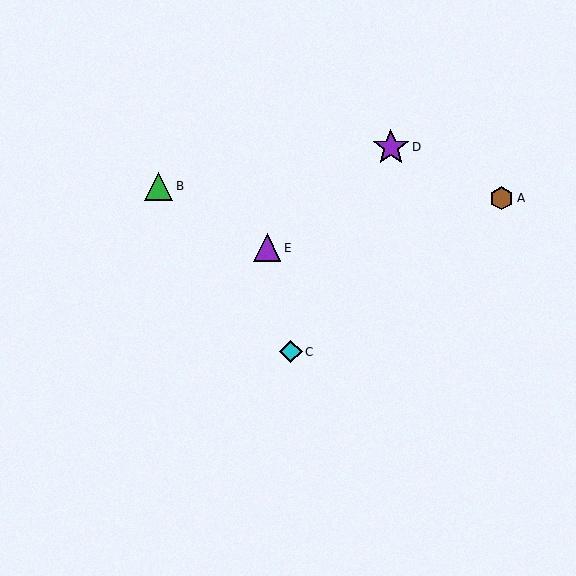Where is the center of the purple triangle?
The center of the purple triangle is at (267, 248).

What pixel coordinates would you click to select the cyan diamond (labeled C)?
Click at (291, 352) to select the cyan diamond C.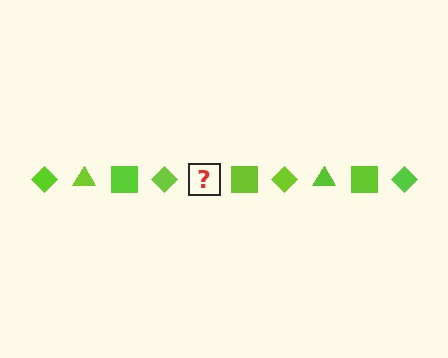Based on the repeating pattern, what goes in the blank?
The blank should be a lime triangle.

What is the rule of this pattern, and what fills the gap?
The rule is that the pattern cycles through diamond, triangle, square shapes in lime. The gap should be filled with a lime triangle.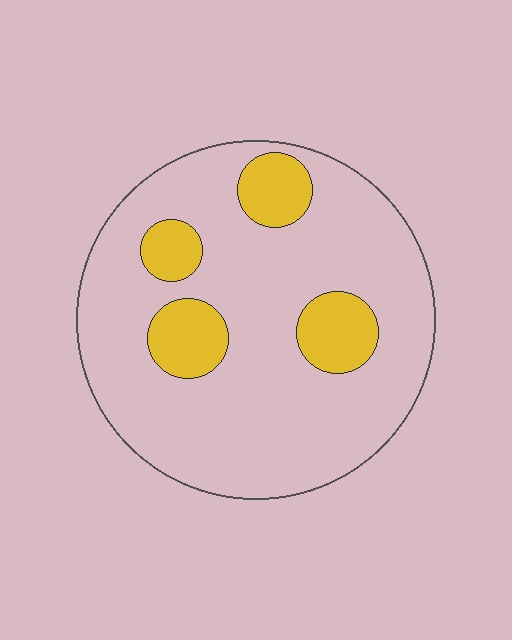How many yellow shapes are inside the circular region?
4.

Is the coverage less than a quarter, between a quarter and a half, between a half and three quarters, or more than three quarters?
Less than a quarter.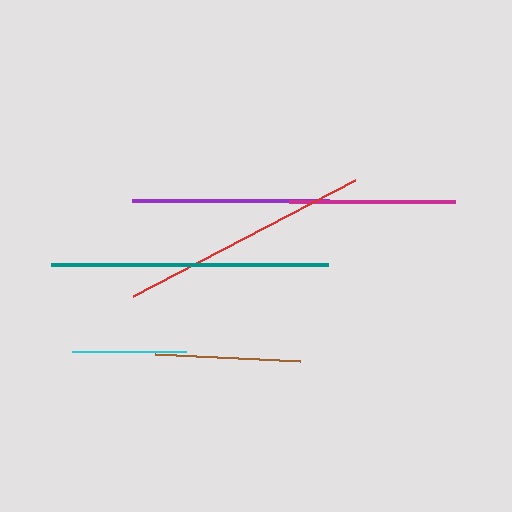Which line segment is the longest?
The teal line is the longest at approximately 277 pixels.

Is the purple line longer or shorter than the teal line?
The teal line is longer than the purple line.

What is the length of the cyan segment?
The cyan segment is approximately 114 pixels long.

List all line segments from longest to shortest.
From longest to shortest: teal, red, purple, magenta, brown, cyan.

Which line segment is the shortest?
The cyan line is the shortest at approximately 114 pixels.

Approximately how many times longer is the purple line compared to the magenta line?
The purple line is approximately 1.2 times the length of the magenta line.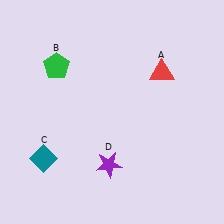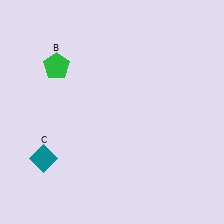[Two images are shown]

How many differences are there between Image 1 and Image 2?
There are 2 differences between the two images.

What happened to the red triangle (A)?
The red triangle (A) was removed in Image 2. It was in the top-right area of Image 1.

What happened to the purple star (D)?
The purple star (D) was removed in Image 2. It was in the bottom-left area of Image 1.